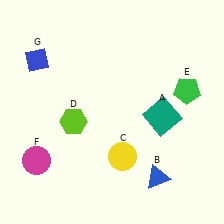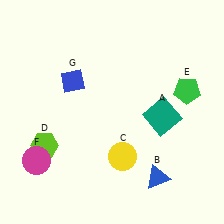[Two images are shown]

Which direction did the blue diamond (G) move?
The blue diamond (G) moved right.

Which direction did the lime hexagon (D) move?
The lime hexagon (D) moved left.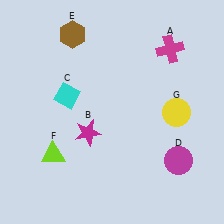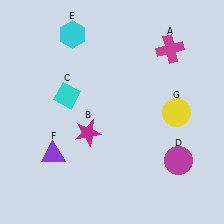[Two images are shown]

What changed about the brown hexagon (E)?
In Image 1, E is brown. In Image 2, it changed to cyan.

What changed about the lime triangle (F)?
In Image 1, F is lime. In Image 2, it changed to purple.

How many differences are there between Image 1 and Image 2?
There are 2 differences between the two images.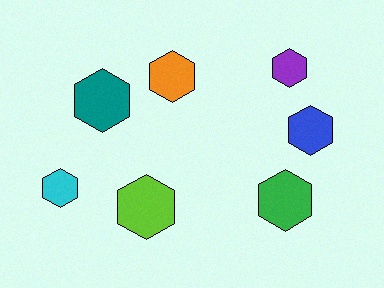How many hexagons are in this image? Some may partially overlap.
There are 7 hexagons.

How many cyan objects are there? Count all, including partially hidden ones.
There is 1 cyan object.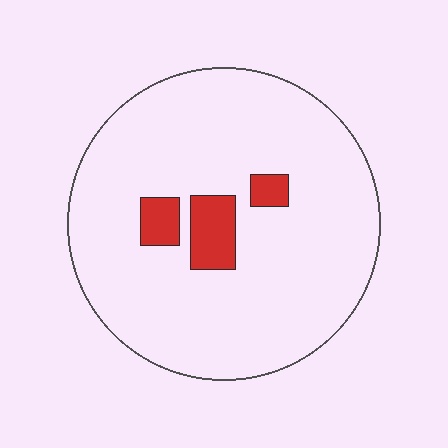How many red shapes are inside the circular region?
3.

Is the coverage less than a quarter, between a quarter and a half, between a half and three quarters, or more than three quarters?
Less than a quarter.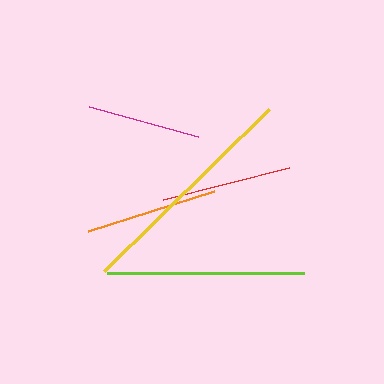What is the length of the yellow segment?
The yellow segment is approximately 232 pixels long.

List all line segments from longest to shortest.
From longest to shortest: yellow, lime, orange, red, magenta.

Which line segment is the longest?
The yellow line is the longest at approximately 232 pixels.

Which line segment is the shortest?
The magenta line is the shortest at approximately 113 pixels.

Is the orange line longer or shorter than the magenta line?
The orange line is longer than the magenta line.